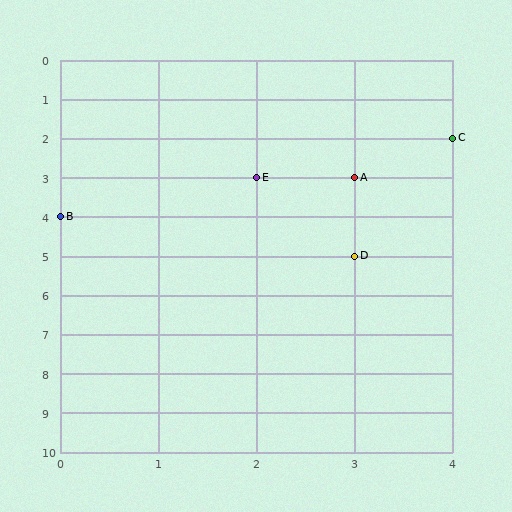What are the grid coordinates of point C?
Point C is at grid coordinates (4, 2).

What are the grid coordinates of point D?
Point D is at grid coordinates (3, 5).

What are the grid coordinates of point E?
Point E is at grid coordinates (2, 3).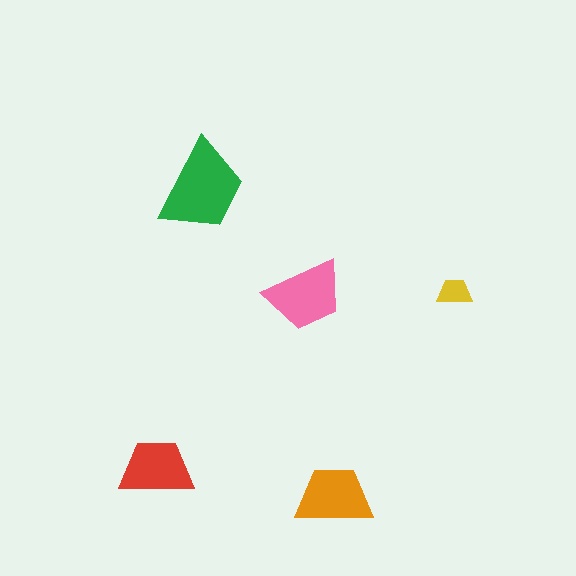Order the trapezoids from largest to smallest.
the green one, the pink one, the orange one, the red one, the yellow one.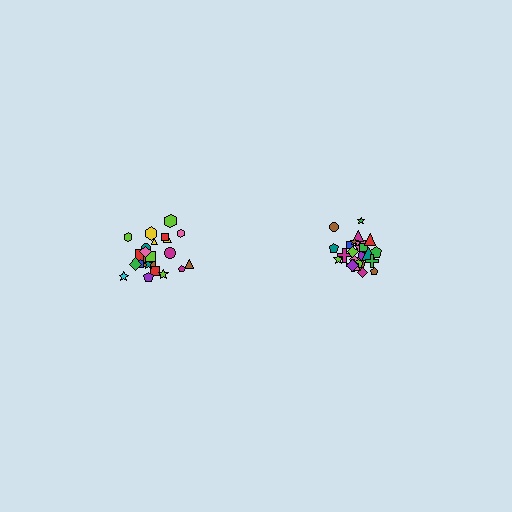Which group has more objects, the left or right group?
The right group.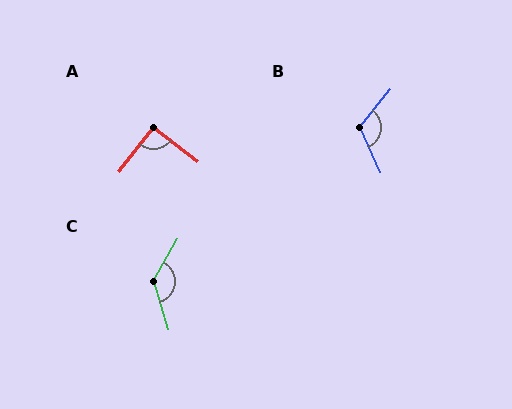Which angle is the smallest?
A, at approximately 91 degrees.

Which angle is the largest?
C, at approximately 133 degrees.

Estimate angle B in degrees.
Approximately 116 degrees.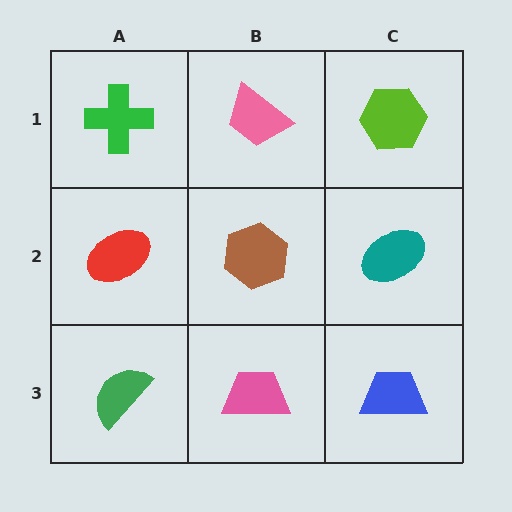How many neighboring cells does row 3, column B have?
3.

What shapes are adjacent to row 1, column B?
A brown hexagon (row 2, column B), a green cross (row 1, column A), a lime hexagon (row 1, column C).